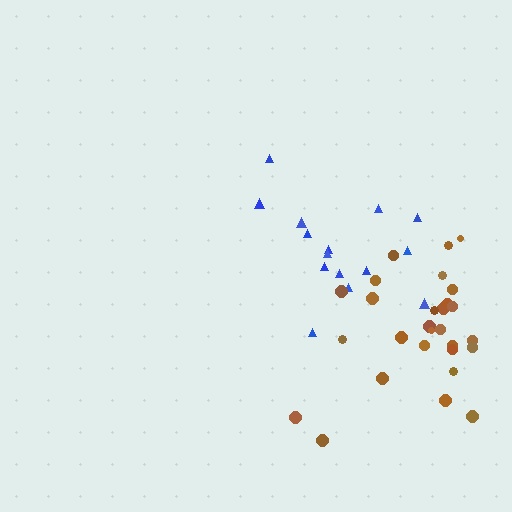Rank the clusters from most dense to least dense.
brown, blue.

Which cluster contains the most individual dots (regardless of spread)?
Brown (28).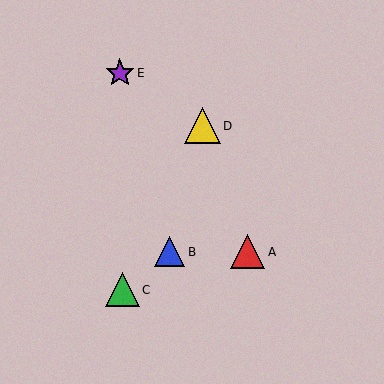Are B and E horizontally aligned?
No, B is at y≈252 and E is at y≈73.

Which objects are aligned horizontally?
Objects A, B are aligned horizontally.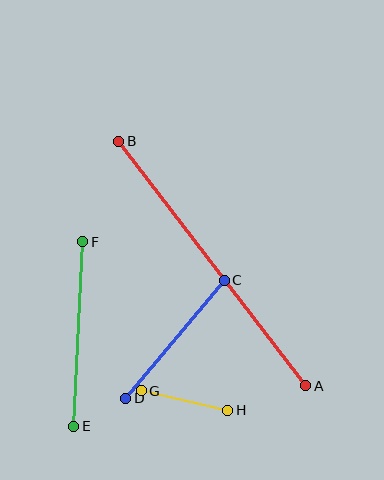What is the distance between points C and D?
The distance is approximately 154 pixels.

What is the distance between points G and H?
The distance is approximately 89 pixels.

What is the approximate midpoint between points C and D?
The midpoint is at approximately (175, 339) pixels.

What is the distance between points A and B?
The distance is approximately 308 pixels.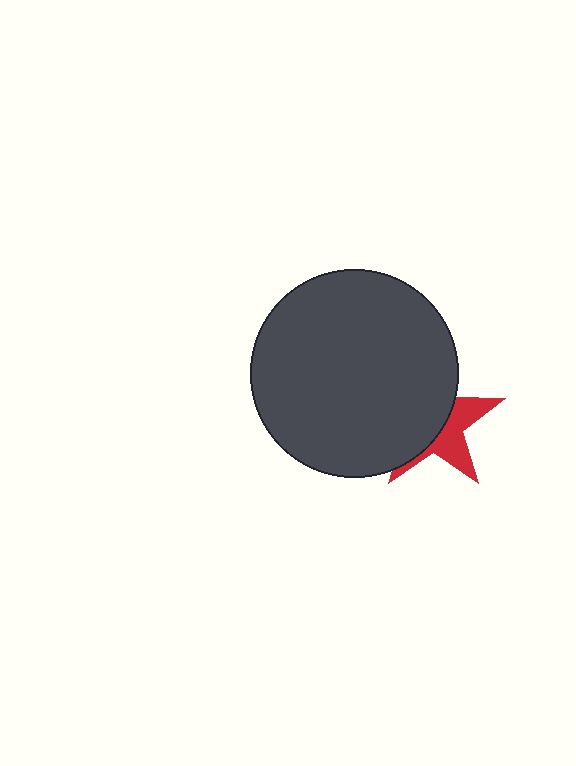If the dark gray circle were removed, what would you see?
You would see the complete red star.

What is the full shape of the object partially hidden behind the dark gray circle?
The partially hidden object is a red star.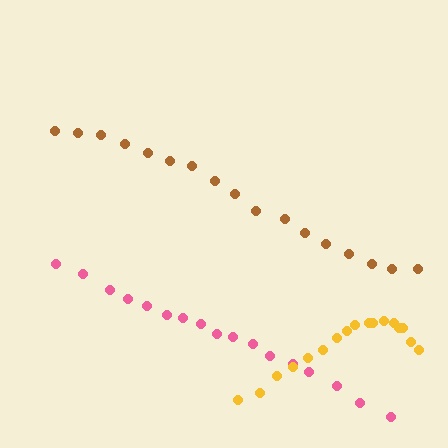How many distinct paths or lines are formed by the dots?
There are 3 distinct paths.